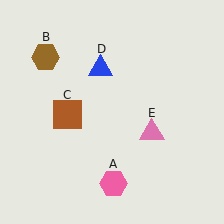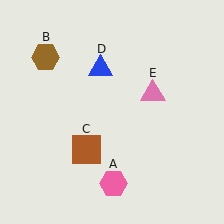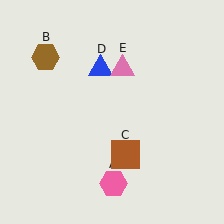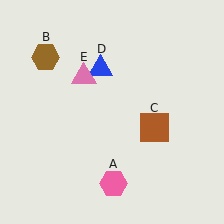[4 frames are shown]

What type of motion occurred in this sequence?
The brown square (object C), pink triangle (object E) rotated counterclockwise around the center of the scene.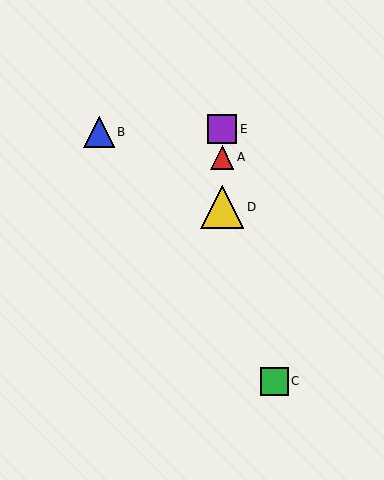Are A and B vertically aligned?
No, A is at x≈222 and B is at x≈99.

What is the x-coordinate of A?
Object A is at x≈222.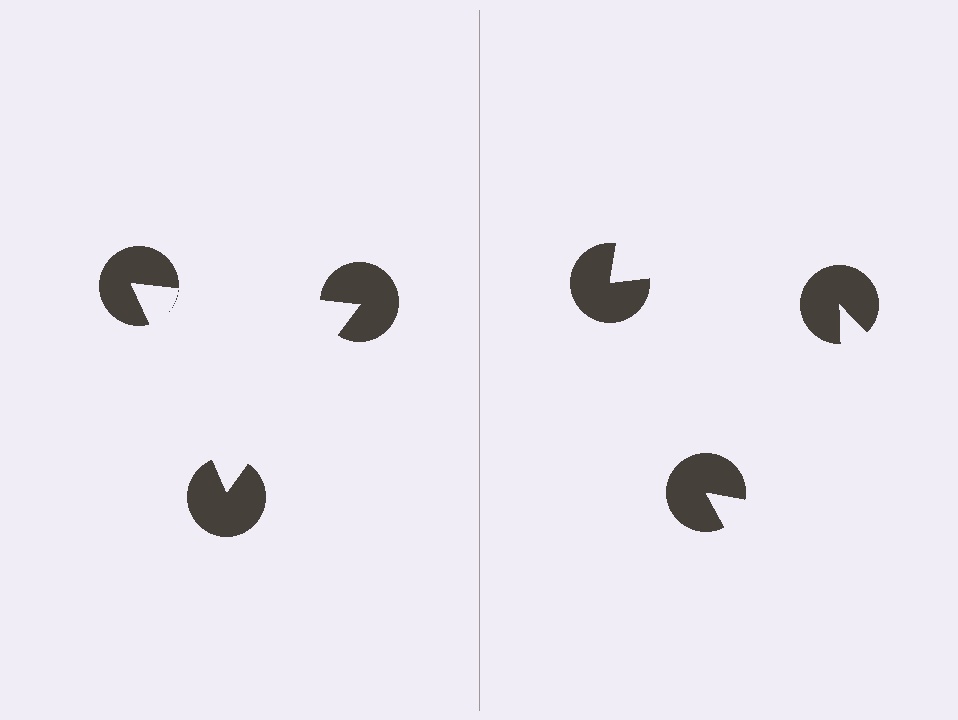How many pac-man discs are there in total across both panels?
6 — 3 on each side.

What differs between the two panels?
The pac-man discs are positioned identically on both sides; only the wedge orientations differ. On the left they align to a triangle; on the right they are misaligned.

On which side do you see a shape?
An illusory triangle appears on the left side. On the right side the wedge cuts are rotated, so no coherent shape forms.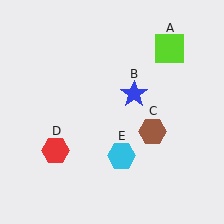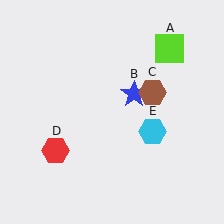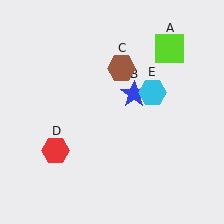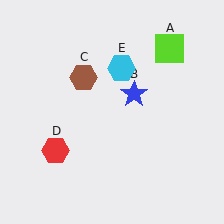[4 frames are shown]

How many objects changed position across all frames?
2 objects changed position: brown hexagon (object C), cyan hexagon (object E).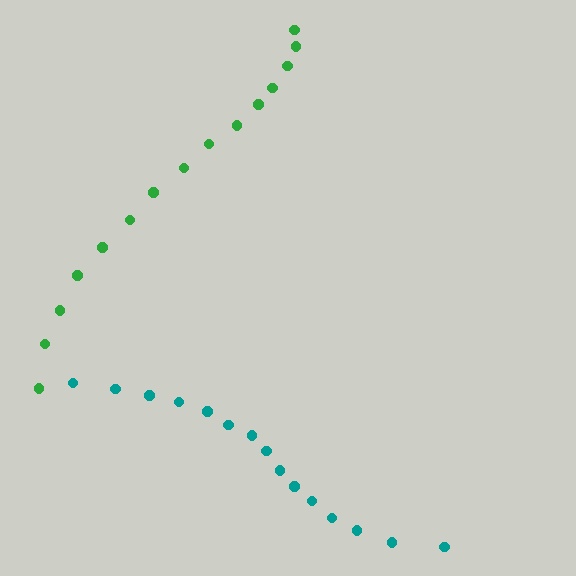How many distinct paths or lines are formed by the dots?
There are 2 distinct paths.